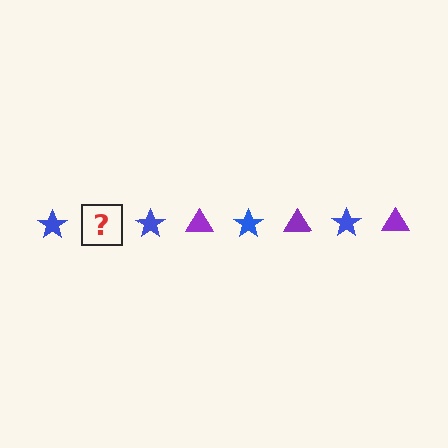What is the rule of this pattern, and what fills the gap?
The rule is that the pattern alternates between blue star and purple triangle. The gap should be filled with a purple triangle.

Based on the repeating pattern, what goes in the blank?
The blank should be a purple triangle.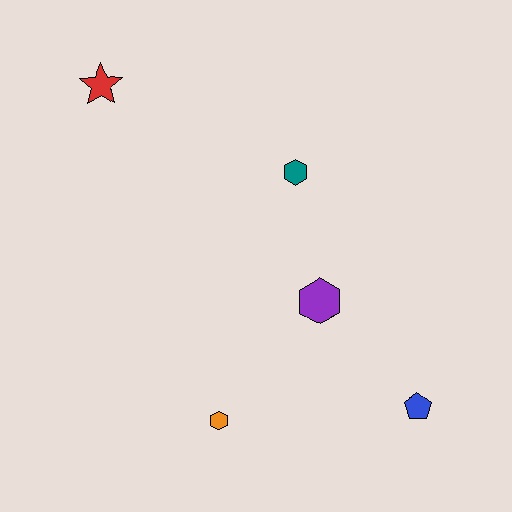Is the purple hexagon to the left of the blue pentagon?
Yes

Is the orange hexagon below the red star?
Yes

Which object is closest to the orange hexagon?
The purple hexagon is closest to the orange hexagon.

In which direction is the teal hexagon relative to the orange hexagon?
The teal hexagon is above the orange hexagon.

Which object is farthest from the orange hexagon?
The red star is farthest from the orange hexagon.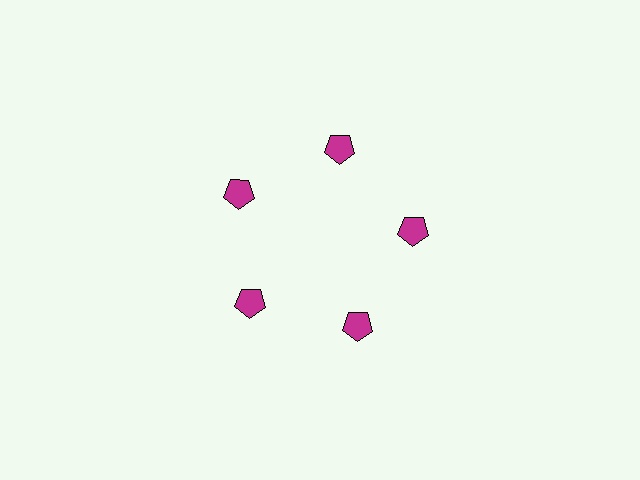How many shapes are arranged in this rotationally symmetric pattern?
There are 5 shapes, arranged in 5 groups of 1.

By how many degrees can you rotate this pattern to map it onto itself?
The pattern maps onto itself every 72 degrees of rotation.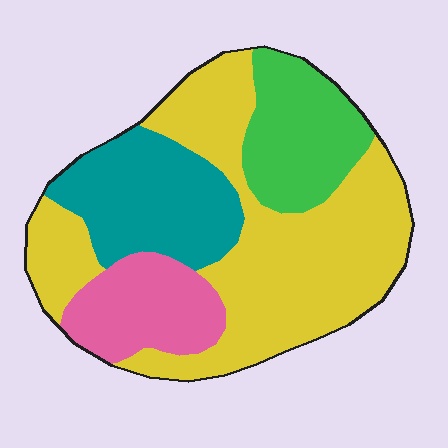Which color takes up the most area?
Yellow, at roughly 50%.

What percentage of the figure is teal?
Teal covers around 20% of the figure.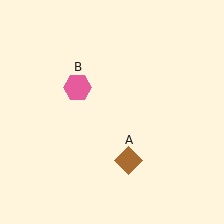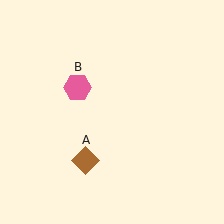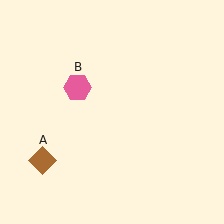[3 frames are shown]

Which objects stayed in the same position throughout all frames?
Pink hexagon (object B) remained stationary.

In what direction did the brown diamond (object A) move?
The brown diamond (object A) moved left.